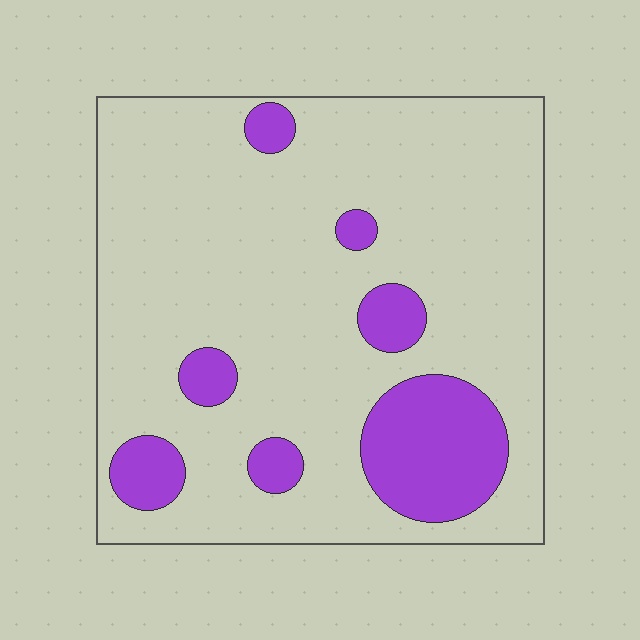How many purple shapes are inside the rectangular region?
7.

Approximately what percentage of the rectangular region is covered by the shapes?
Approximately 15%.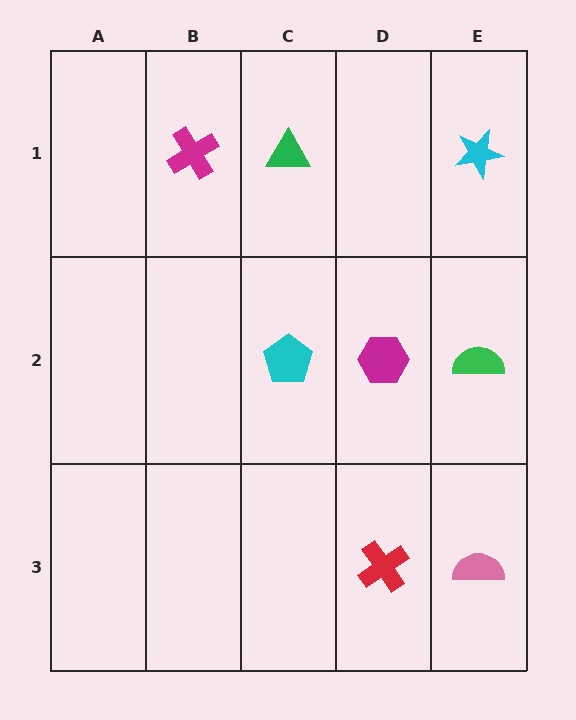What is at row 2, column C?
A cyan pentagon.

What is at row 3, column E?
A pink semicircle.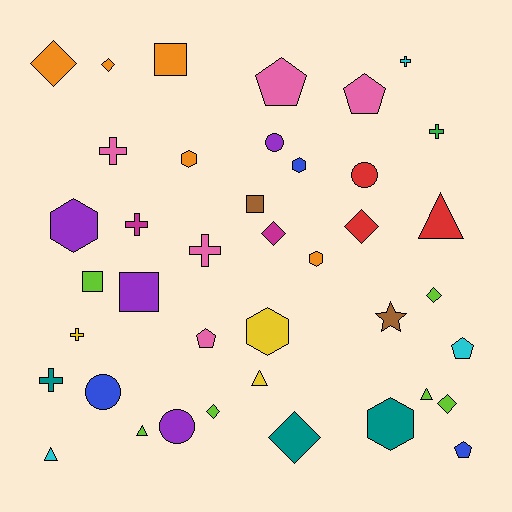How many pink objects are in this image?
There are 5 pink objects.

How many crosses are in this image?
There are 7 crosses.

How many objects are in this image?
There are 40 objects.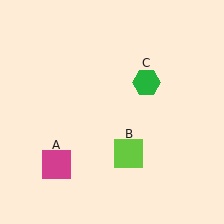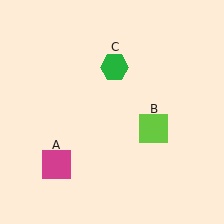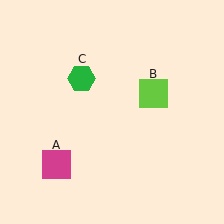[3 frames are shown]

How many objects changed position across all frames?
2 objects changed position: lime square (object B), green hexagon (object C).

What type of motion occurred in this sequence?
The lime square (object B), green hexagon (object C) rotated counterclockwise around the center of the scene.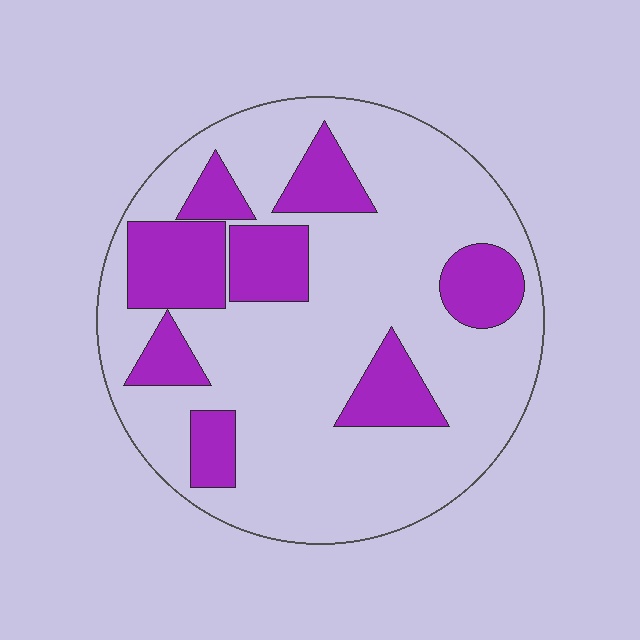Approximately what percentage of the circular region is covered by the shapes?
Approximately 25%.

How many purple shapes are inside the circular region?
8.